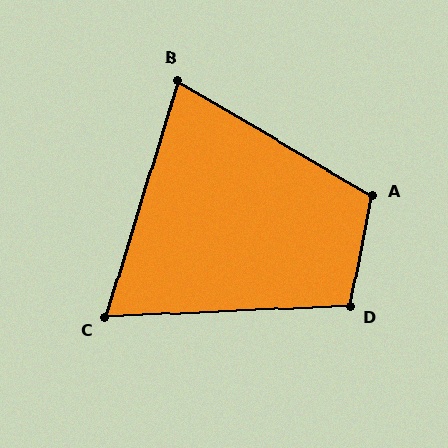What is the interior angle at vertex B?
Approximately 76 degrees (acute).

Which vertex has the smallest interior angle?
C, at approximately 70 degrees.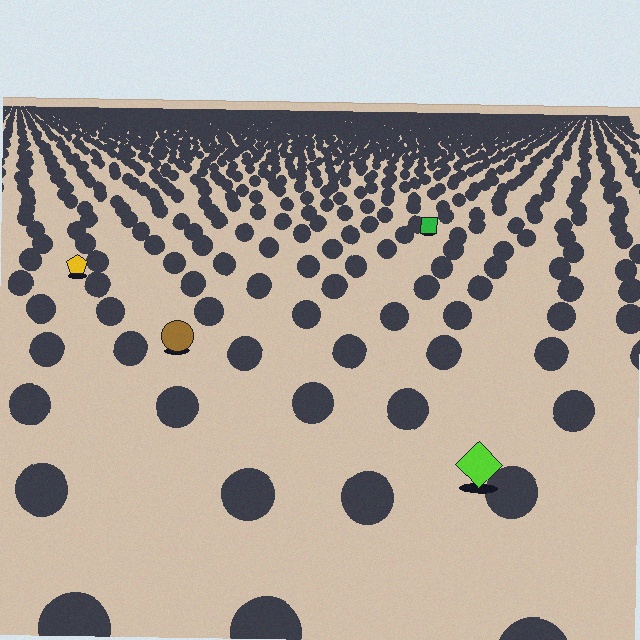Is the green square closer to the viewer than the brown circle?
No. The brown circle is closer — you can tell from the texture gradient: the ground texture is coarser near it.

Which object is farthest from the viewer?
The green square is farthest from the viewer. It appears smaller and the ground texture around it is denser.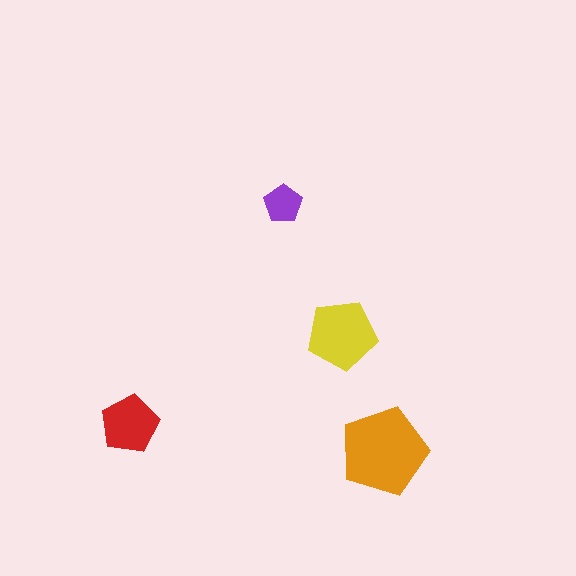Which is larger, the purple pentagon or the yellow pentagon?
The yellow one.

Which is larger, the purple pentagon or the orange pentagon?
The orange one.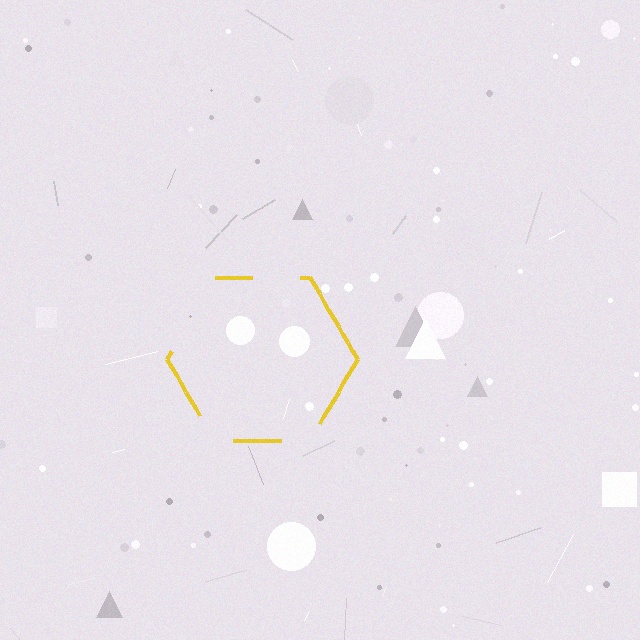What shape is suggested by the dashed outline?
The dashed outline suggests a hexagon.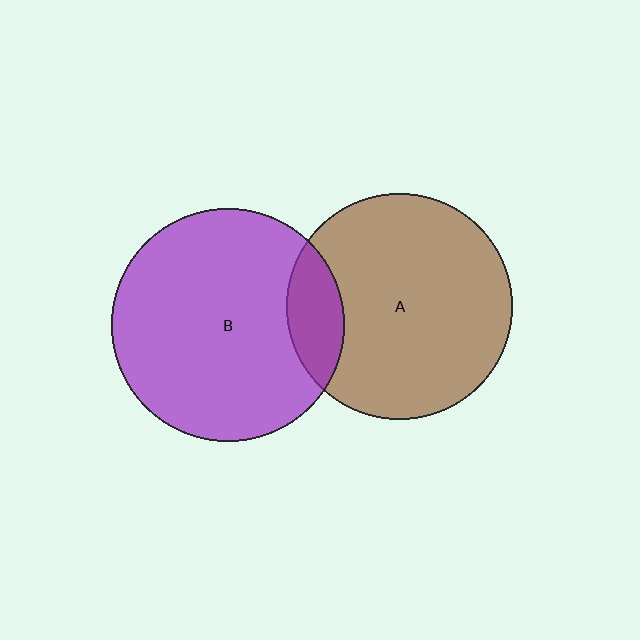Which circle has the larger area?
Circle B (purple).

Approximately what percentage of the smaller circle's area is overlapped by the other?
Approximately 15%.